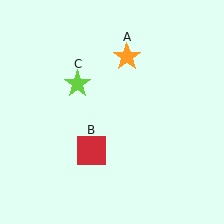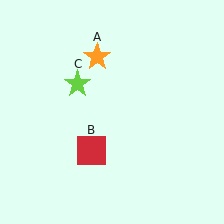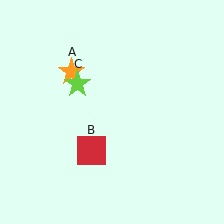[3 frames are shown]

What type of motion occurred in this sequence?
The orange star (object A) rotated counterclockwise around the center of the scene.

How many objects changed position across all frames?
1 object changed position: orange star (object A).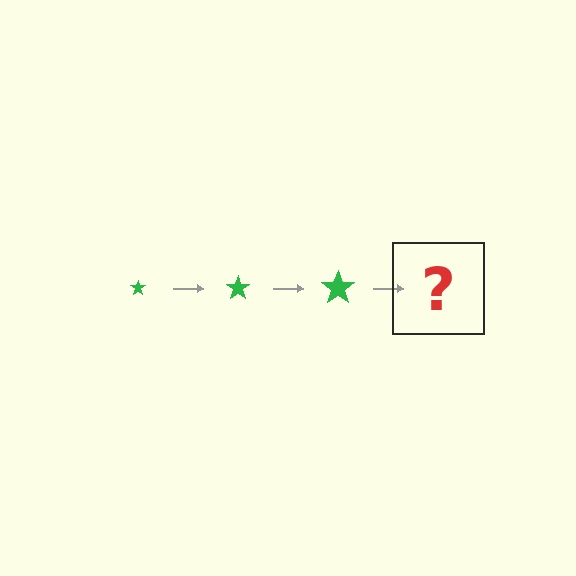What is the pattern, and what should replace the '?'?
The pattern is that the star gets progressively larger each step. The '?' should be a green star, larger than the previous one.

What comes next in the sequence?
The next element should be a green star, larger than the previous one.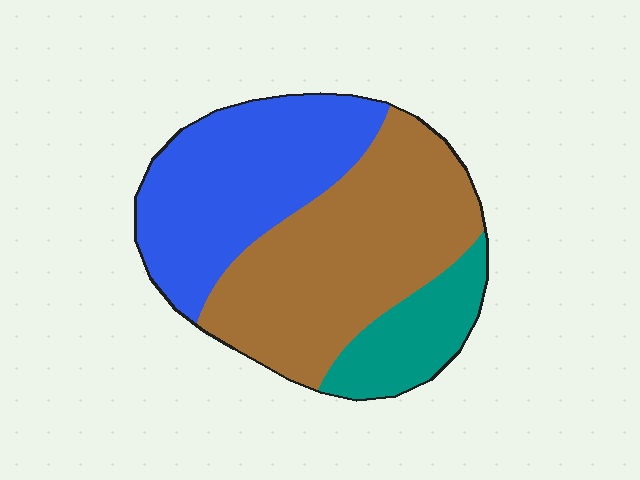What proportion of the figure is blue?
Blue covers about 35% of the figure.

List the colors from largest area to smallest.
From largest to smallest: brown, blue, teal.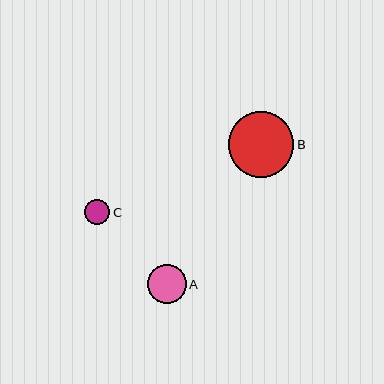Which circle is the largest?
Circle B is the largest with a size of approximately 66 pixels.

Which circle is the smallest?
Circle C is the smallest with a size of approximately 25 pixels.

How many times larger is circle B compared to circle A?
Circle B is approximately 1.7 times the size of circle A.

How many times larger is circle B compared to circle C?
Circle B is approximately 2.6 times the size of circle C.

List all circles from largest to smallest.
From largest to smallest: B, A, C.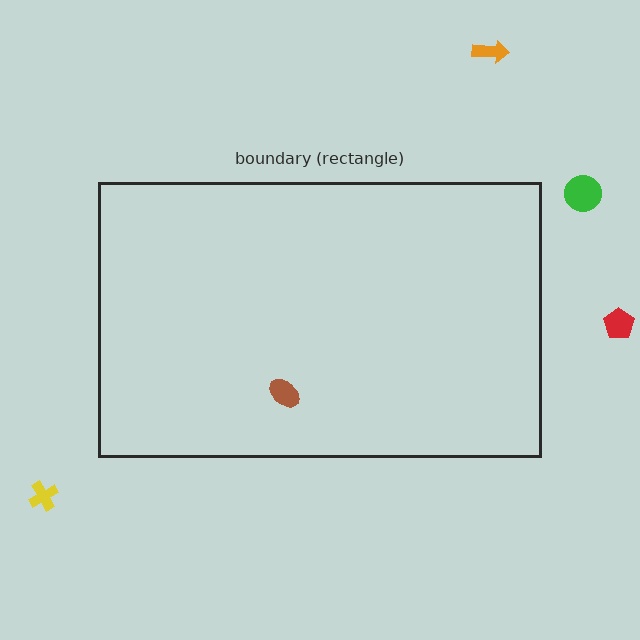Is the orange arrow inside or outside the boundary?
Outside.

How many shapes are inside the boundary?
1 inside, 4 outside.